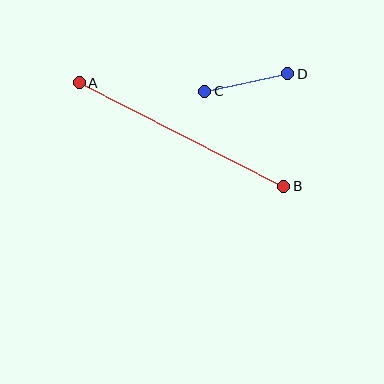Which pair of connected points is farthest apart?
Points A and B are farthest apart.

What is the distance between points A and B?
The distance is approximately 230 pixels.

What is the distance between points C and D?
The distance is approximately 85 pixels.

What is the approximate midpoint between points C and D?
The midpoint is at approximately (246, 83) pixels.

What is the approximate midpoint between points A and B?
The midpoint is at approximately (181, 134) pixels.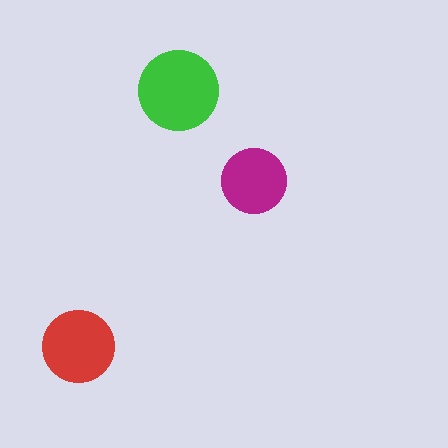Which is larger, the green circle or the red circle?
The green one.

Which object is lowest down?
The red circle is bottommost.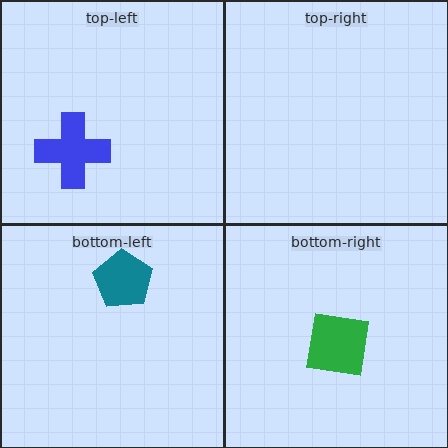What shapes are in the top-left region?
The blue cross.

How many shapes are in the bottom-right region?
1.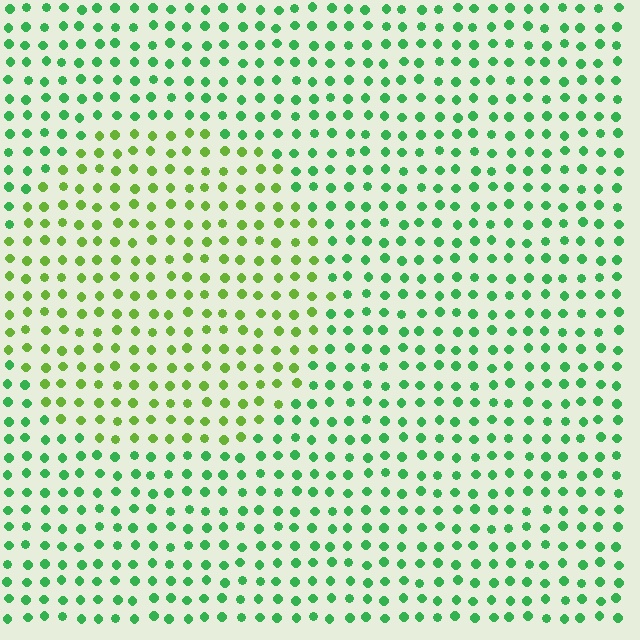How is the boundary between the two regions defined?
The boundary is defined purely by a slight shift in hue (about 37 degrees). Spacing, size, and orientation are identical on both sides.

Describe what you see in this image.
The image is filled with small green elements in a uniform arrangement. A circle-shaped region is visible where the elements are tinted to a slightly different hue, forming a subtle color boundary.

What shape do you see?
I see a circle.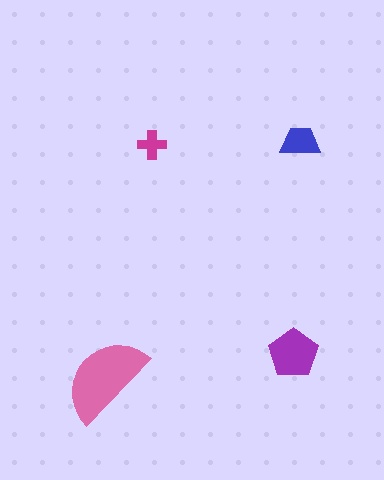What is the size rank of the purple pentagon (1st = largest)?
2nd.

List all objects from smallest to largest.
The magenta cross, the blue trapezoid, the purple pentagon, the pink semicircle.